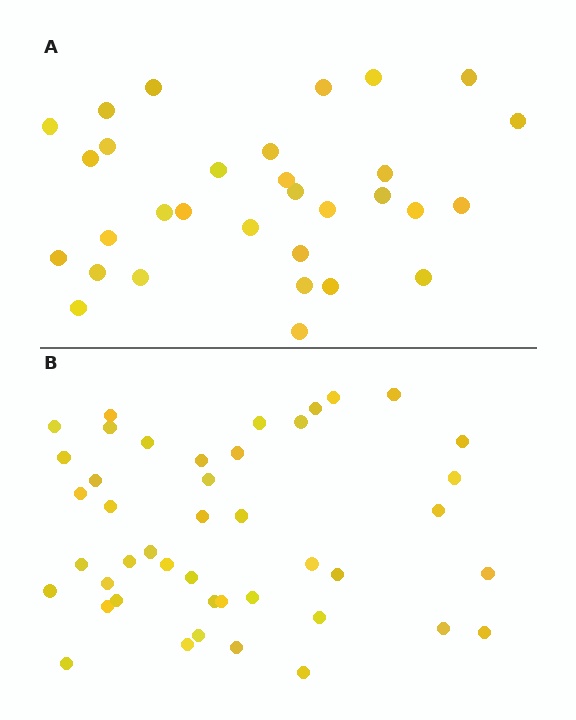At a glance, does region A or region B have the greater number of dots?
Region B (the bottom region) has more dots.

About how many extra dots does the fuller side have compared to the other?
Region B has approximately 15 more dots than region A.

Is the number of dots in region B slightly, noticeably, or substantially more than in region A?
Region B has noticeably more, but not dramatically so. The ratio is roughly 1.4 to 1.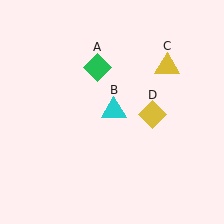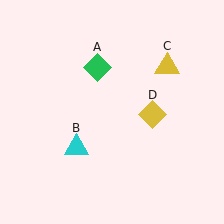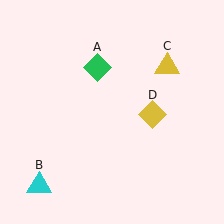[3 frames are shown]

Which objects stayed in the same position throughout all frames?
Green diamond (object A) and yellow triangle (object C) and yellow diamond (object D) remained stationary.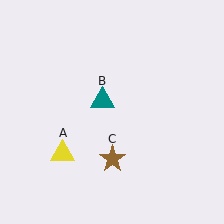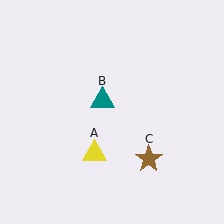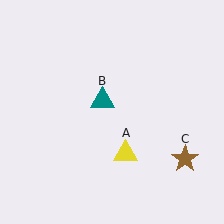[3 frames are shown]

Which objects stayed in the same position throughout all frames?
Teal triangle (object B) remained stationary.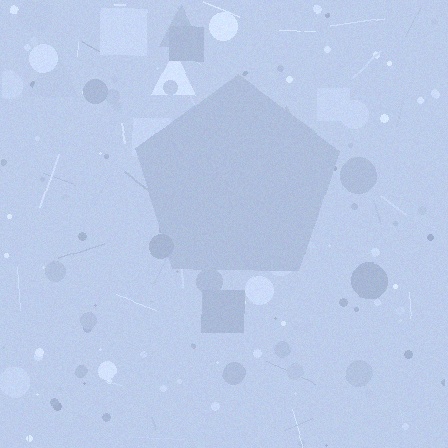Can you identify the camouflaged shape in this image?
The camouflaged shape is a pentagon.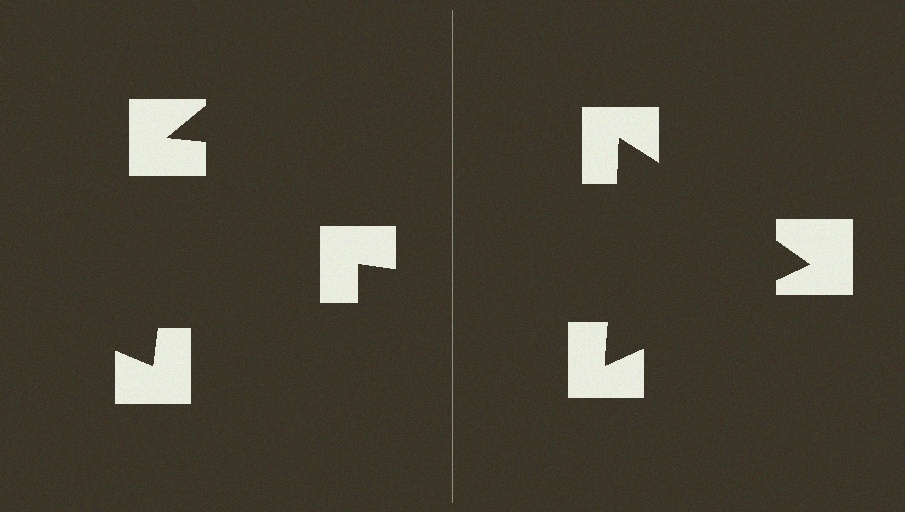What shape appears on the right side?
An illusory triangle.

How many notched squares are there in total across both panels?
6 — 3 on each side.